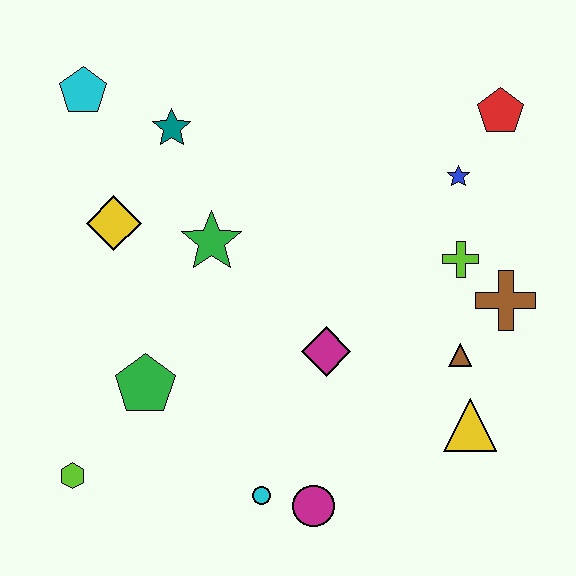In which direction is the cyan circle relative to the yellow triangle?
The cyan circle is to the left of the yellow triangle.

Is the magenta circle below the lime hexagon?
Yes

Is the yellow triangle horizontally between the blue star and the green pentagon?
No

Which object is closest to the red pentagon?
The blue star is closest to the red pentagon.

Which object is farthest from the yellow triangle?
The cyan pentagon is farthest from the yellow triangle.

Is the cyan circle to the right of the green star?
Yes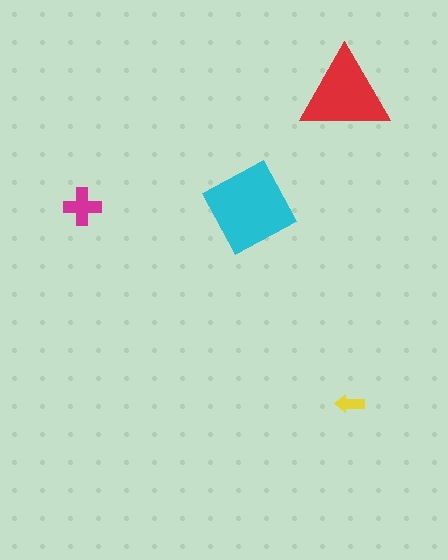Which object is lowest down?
The yellow arrow is bottommost.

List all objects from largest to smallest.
The cyan diamond, the red triangle, the magenta cross, the yellow arrow.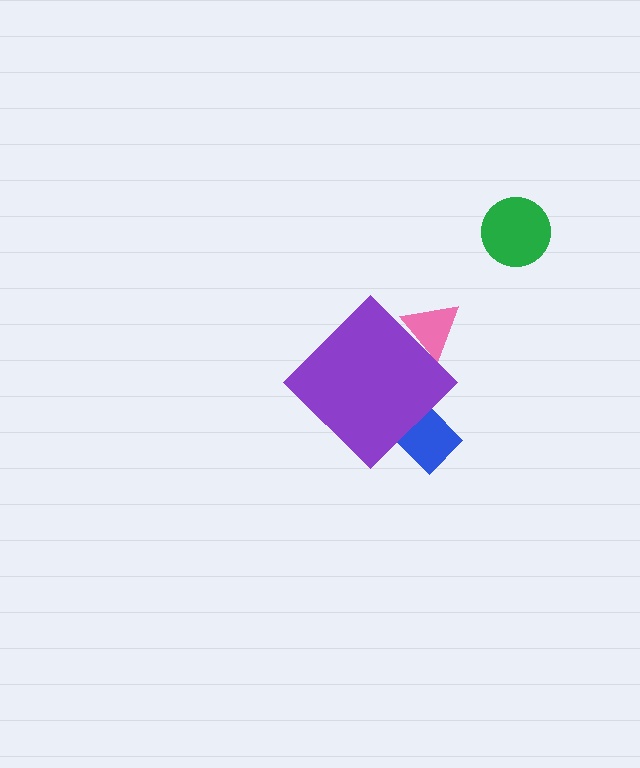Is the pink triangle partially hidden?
Yes, the pink triangle is partially hidden behind the purple diamond.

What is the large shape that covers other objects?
A purple diamond.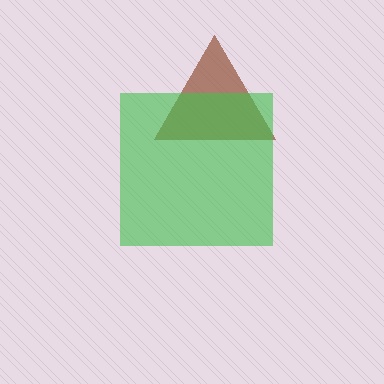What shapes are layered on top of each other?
The layered shapes are: a brown triangle, a green square.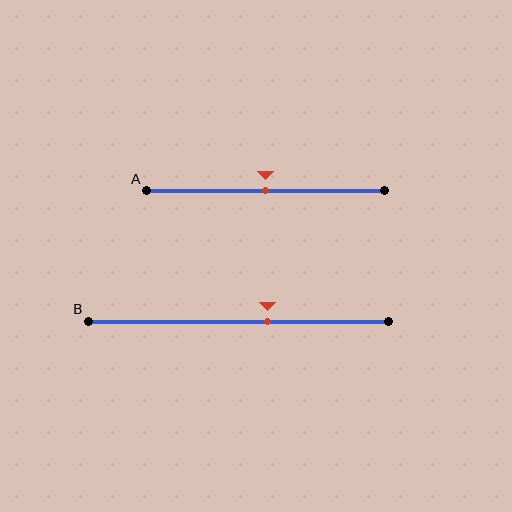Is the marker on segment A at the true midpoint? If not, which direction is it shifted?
Yes, the marker on segment A is at the true midpoint.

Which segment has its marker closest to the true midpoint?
Segment A has its marker closest to the true midpoint.